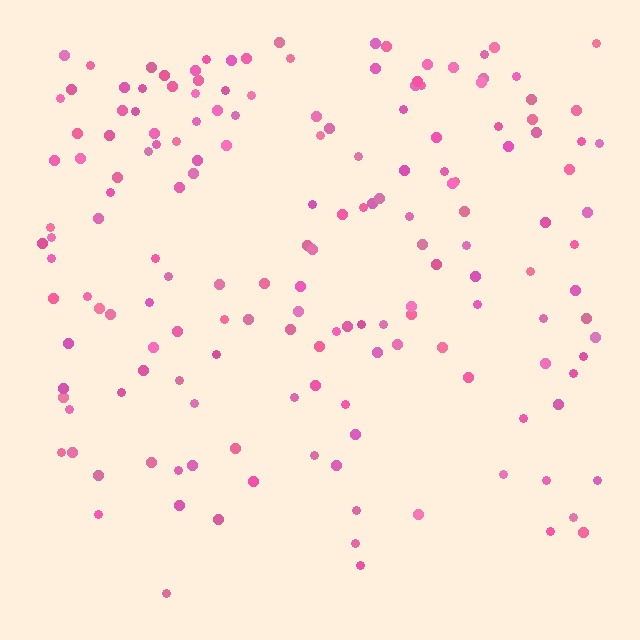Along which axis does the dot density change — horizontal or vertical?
Vertical.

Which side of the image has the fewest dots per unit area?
The bottom.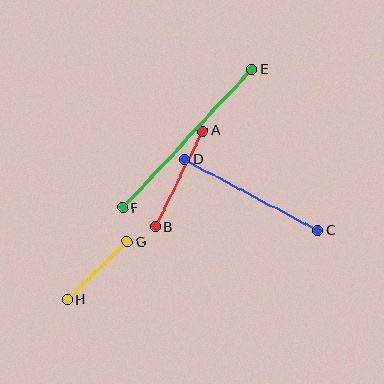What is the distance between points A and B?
The distance is approximately 107 pixels.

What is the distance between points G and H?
The distance is approximately 83 pixels.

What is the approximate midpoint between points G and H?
The midpoint is at approximately (97, 271) pixels.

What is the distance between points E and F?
The distance is approximately 189 pixels.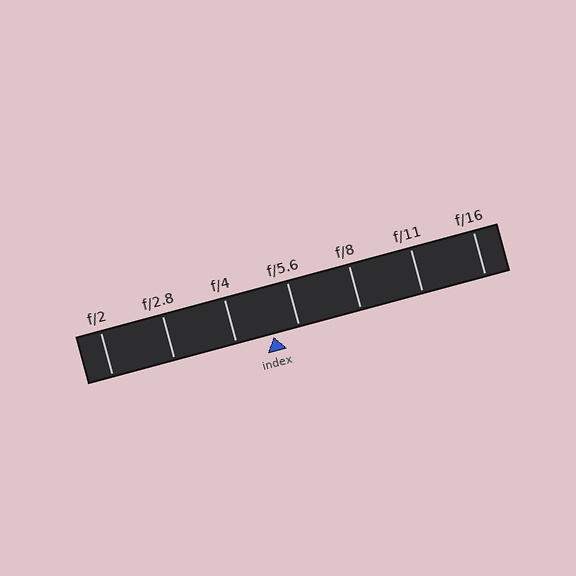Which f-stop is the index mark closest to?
The index mark is closest to f/5.6.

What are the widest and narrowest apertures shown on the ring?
The widest aperture shown is f/2 and the narrowest is f/16.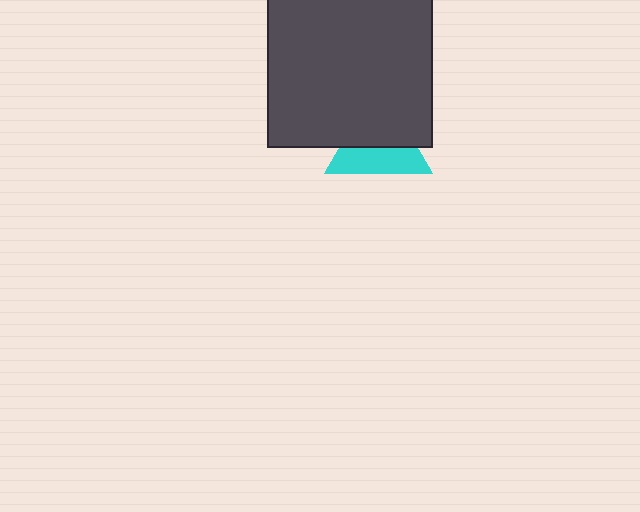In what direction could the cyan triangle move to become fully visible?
The cyan triangle could move down. That would shift it out from behind the dark gray square entirely.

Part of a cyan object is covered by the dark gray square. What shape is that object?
It is a triangle.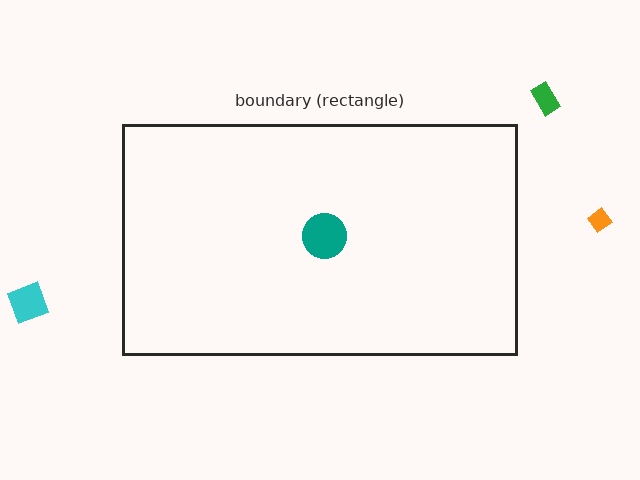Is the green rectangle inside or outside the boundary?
Outside.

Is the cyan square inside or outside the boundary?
Outside.